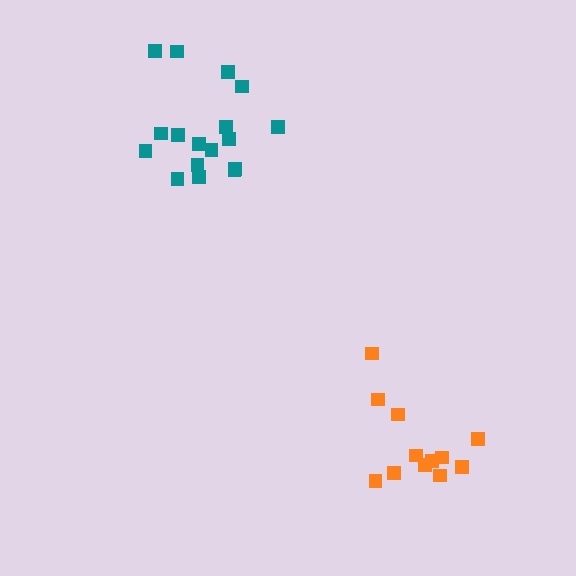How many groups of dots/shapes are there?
There are 2 groups.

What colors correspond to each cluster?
The clusters are colored: teal, orange.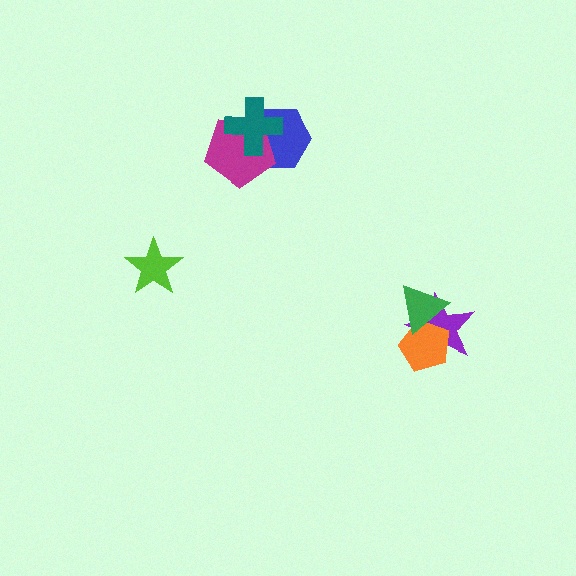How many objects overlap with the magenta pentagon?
2 objects overlap with the magenta pentagon.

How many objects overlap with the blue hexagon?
2 objects overlap with the blue hexagon.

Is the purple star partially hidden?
Yes, it is partially covered by another shape.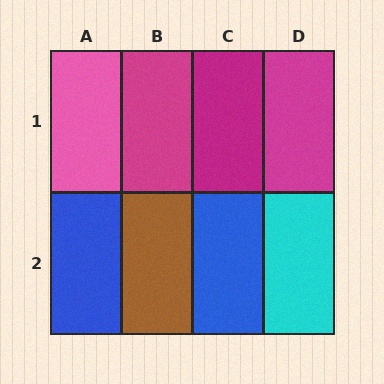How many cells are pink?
1 cell is pink.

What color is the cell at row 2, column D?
Cyan.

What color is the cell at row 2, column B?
Brown.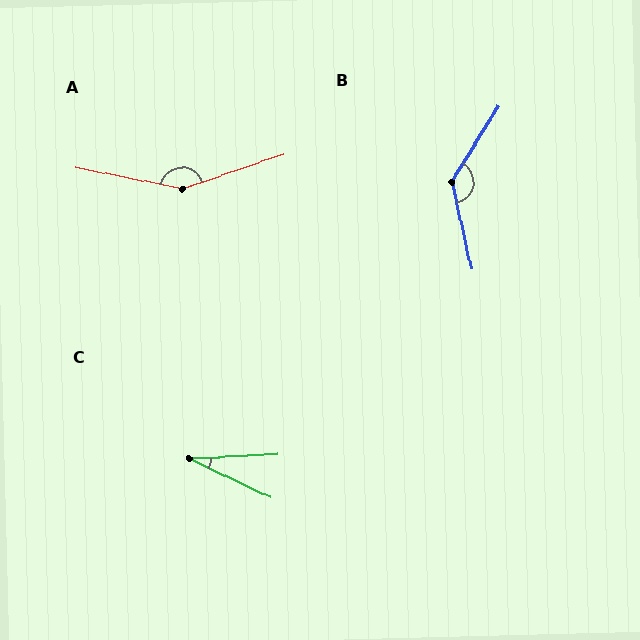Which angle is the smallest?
C, at approximately 29 degrees.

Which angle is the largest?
A, at approximately 150 degrees.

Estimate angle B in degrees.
Approximately 135 degrees.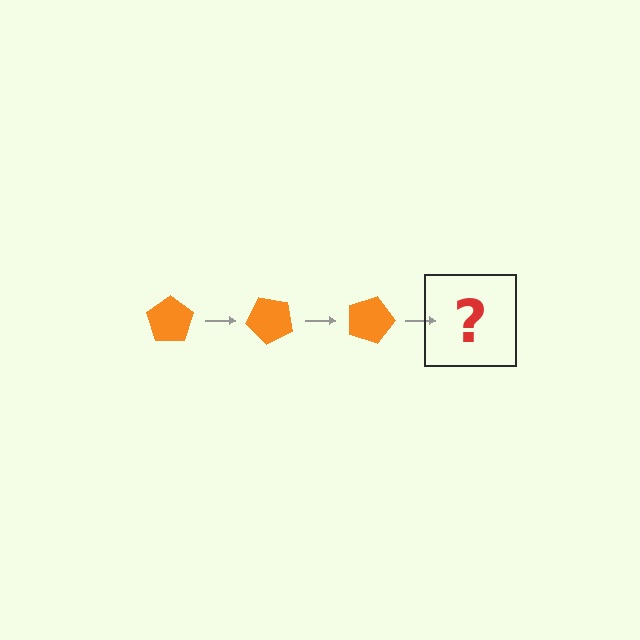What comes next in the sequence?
The next element should be an orange pentagon rotated 135 degrees.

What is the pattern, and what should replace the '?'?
The pattern is that the pentagon rotates 45 degrees each step. The '?' should be an orange pentagon rotated 135 degrees.